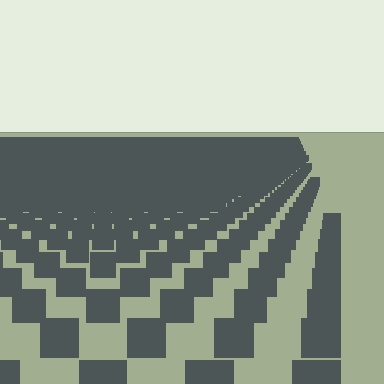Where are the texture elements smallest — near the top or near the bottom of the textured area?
Near the top.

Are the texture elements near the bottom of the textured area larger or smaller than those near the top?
Larger. Near the bottom, elements are closer to the viewer and appear at a bigger on-screen size.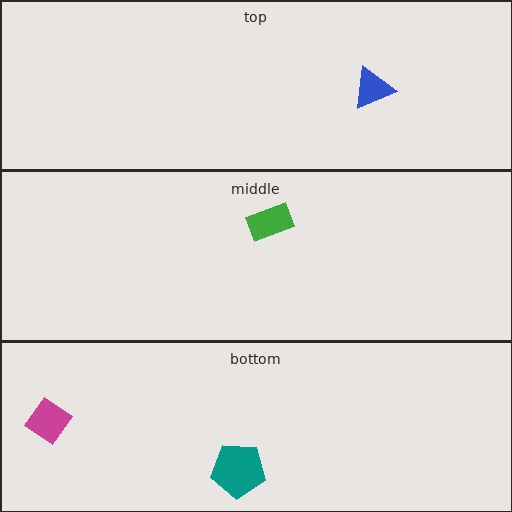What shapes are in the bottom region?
The teal pentagon, the magenta diamond.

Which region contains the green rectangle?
The middle region.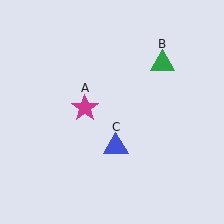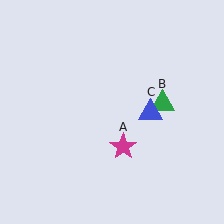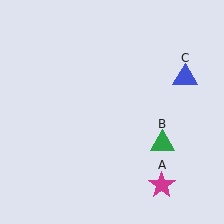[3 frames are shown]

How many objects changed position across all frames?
3 objects changed position: magenta star (object A), green triangle (object B), blue triangle (object C).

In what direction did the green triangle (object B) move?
The green triangle (object B) moved down.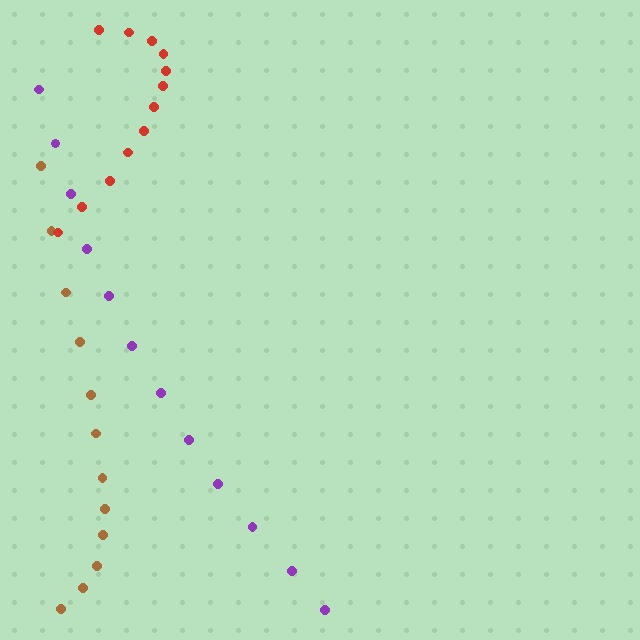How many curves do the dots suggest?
There are 3 distinct paths.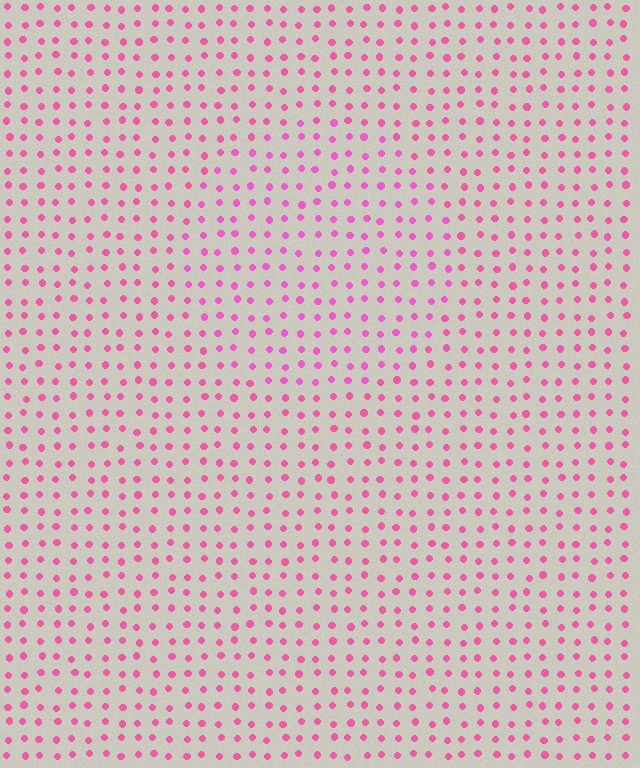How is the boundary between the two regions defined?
The boundary is defined purely by a slight shift in hue (about 16 degrees). Spacing, size, and orientation are identical on both sides.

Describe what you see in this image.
The image is filled with small pink elements in a uniform arrangement. A circle-shaped region is visible where the elements are tinted to a slightly different hue, forming a subtle color boundary.